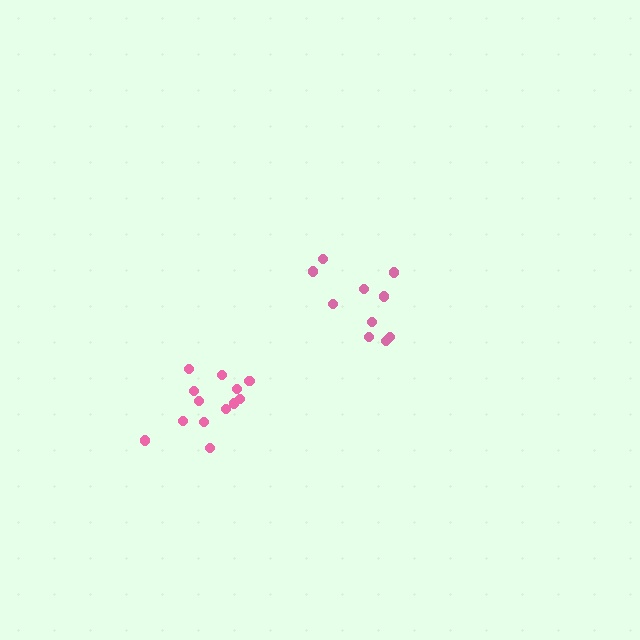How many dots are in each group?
Group 1: 10 dots, Group 2: 13 dots (23 total).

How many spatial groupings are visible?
There are 2 spatial groupings.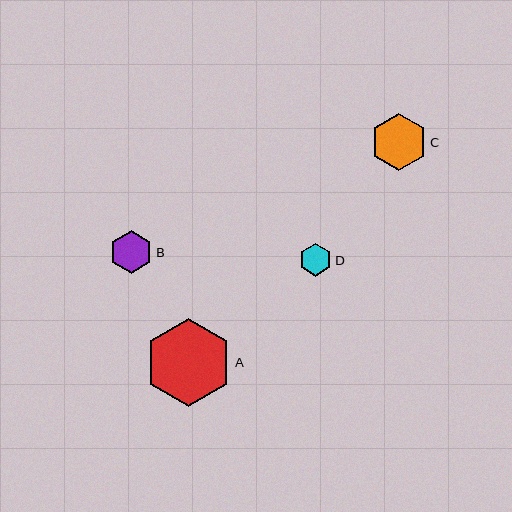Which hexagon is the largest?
Hexagon A is the largest with a size of approximately 88 pixels.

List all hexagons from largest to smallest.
From largest to smallest: A, C, B, D.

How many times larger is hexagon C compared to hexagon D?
Hexagon C is approximately 1.7 times the size of hexagon D.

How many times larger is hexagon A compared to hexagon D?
Hexagon A is approximately 2.7 times the size of hexagon D.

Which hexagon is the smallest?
Hexagon D is the smallest with a size of approximately 33 pixels.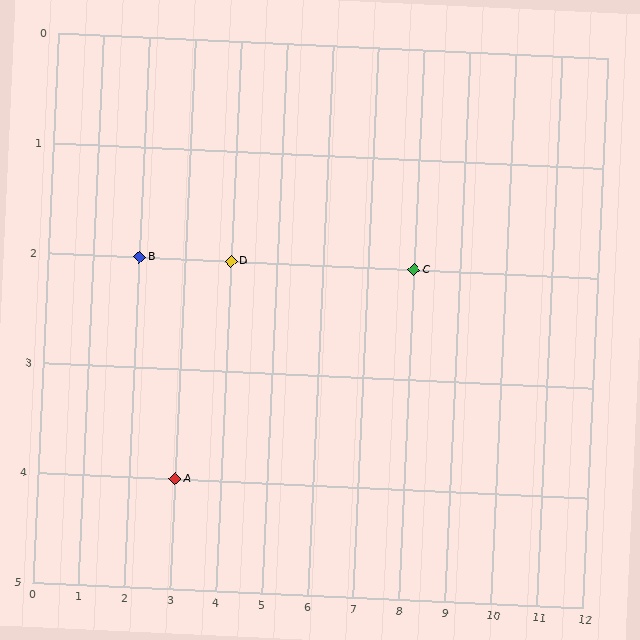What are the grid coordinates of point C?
Point C is at grid coordinates (8, 2).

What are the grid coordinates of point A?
Point A is at grid coordinates (3, 4).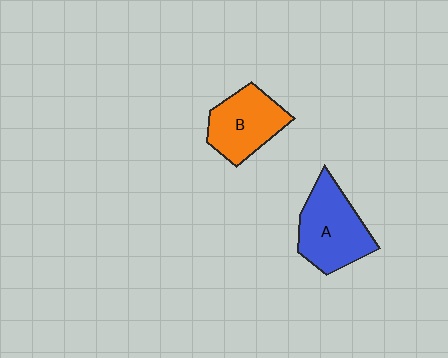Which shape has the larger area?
Shape A (blue).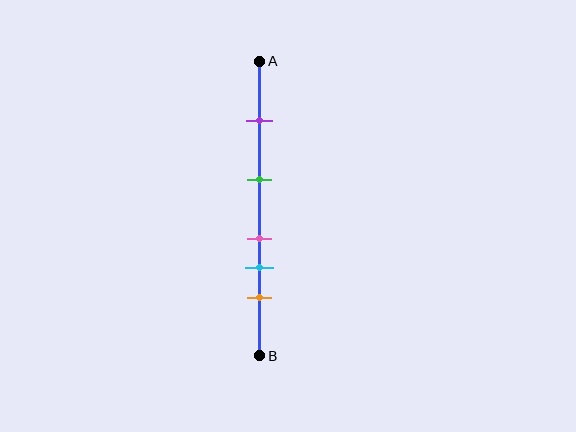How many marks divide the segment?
There are 5 marks dividing the segment.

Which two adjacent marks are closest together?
The pink and cyan marks are the closest adjacent pair.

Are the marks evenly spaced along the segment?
No, the marks are not evenly spaced.